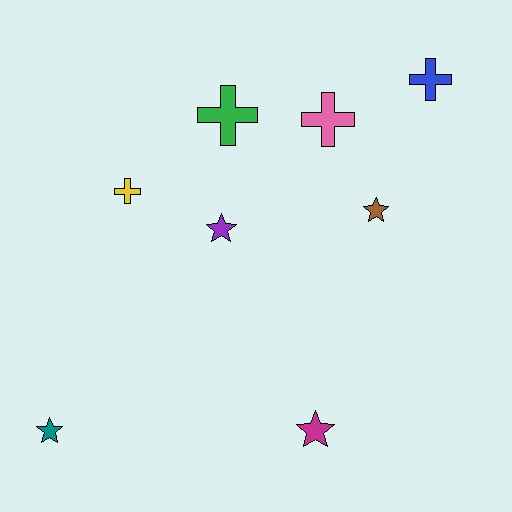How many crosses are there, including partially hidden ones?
There are 4 crosses.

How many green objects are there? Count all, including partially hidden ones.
There is 1 green object.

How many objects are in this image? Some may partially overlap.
There are 8 objects.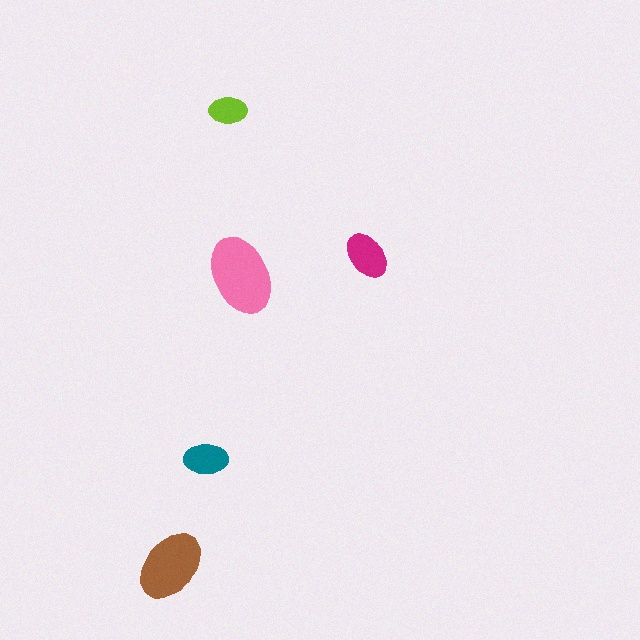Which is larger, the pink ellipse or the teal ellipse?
The pink one.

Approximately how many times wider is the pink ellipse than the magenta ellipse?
About 1.5 times wider.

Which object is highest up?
The lime ellipse is topmost.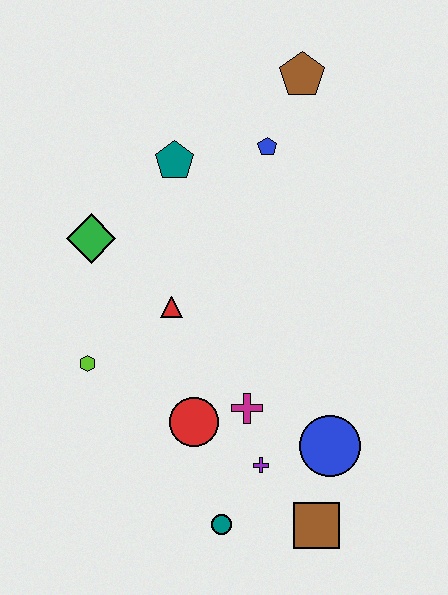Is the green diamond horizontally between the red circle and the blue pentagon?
No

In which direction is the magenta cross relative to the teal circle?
The magenta cross is above the teal circle.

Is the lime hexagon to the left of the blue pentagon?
Yes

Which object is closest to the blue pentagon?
The brown pentagon is closest to the blue pentagon.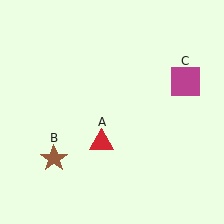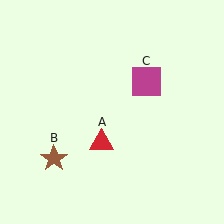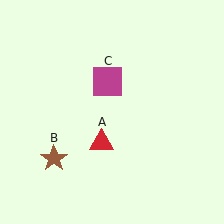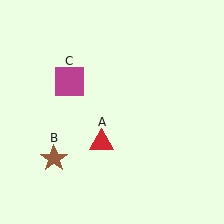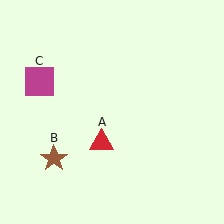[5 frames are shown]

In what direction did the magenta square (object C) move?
The magenta square (object C) moved left.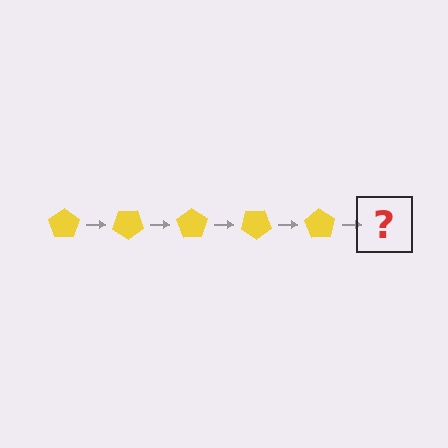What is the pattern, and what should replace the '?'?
The pattern is that the pentagon rotates 35 degrees each step. The '?' should be a yellow pentagon rotated 175 degrees.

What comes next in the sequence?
The next element should be a yellow pentagon rotated 175 degrees.